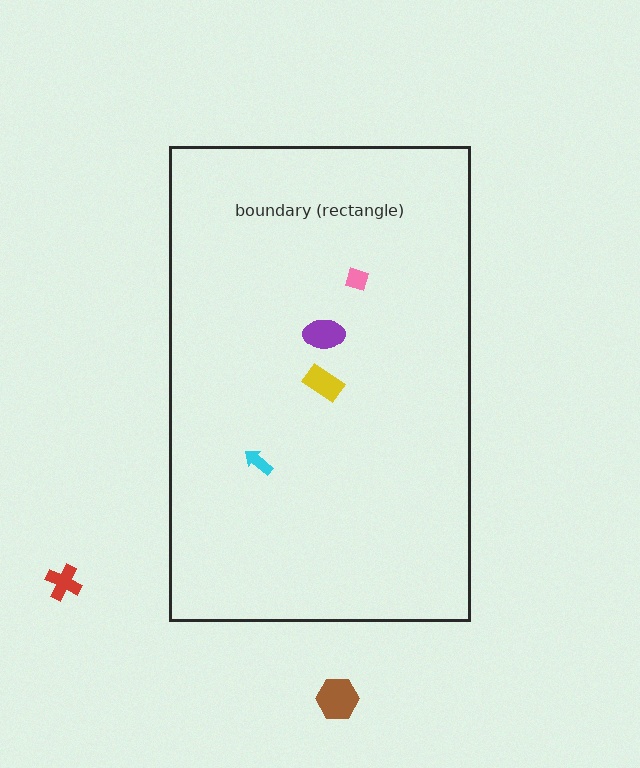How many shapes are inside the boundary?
4 inside, 2 outside.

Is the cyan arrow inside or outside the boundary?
Inside.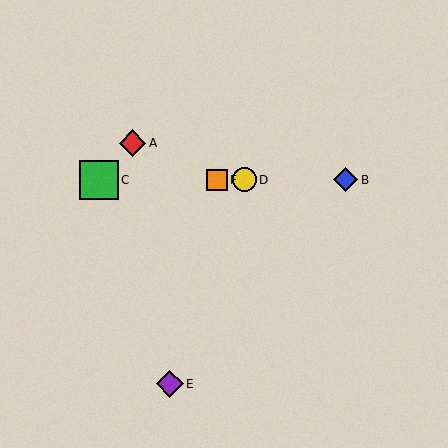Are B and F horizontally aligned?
Yes, both are at y≈180.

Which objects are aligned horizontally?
Objects B, C, D, F are aligned horizontally.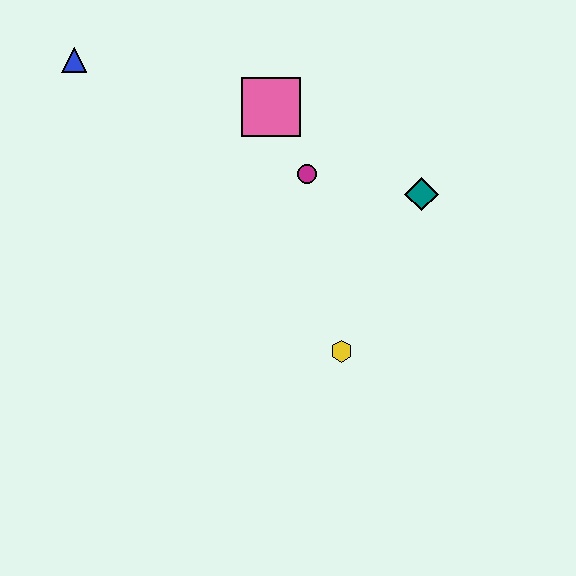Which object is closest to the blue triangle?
The pink square is closest to the blue triangle.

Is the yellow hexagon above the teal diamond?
No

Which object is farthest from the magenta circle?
The blue triangle is farthest from the magenta circle.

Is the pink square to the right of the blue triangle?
Yes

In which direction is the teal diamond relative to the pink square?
The teal diamond is to the right of the pink square.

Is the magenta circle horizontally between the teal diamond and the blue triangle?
Yes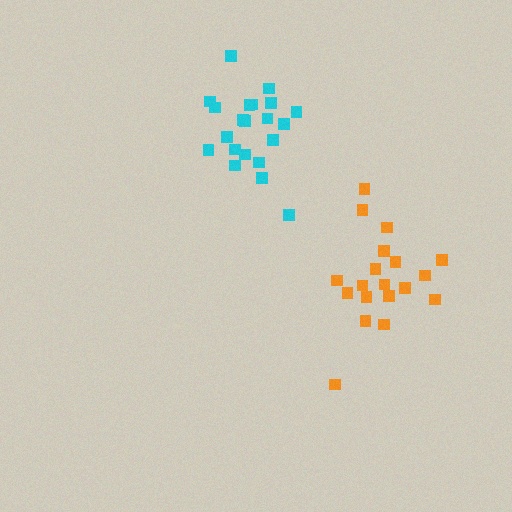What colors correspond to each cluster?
The clusters are colored: cyan, orange.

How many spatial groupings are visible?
There are 2 spatial groupings.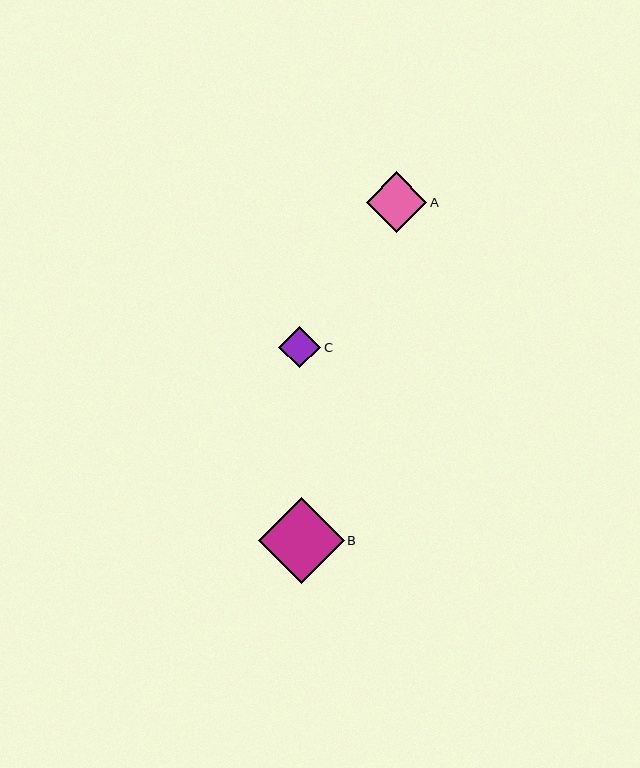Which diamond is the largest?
Diamond B is the largest with a size of approximately 86 pixels.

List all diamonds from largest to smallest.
From largest to smallest: B, A, C.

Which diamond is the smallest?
Diamond C is the smallest with a size of approximately 42 pixels.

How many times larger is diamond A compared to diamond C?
Diamond A is approximately 1.4 times the size of diamond C.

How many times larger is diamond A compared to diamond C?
Diamond A is approximately 1.4 times the size of diamond C.